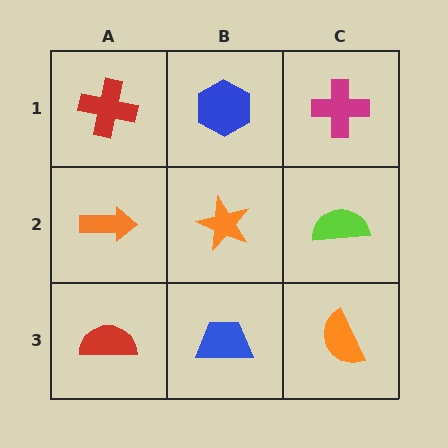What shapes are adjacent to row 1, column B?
An orange star (row 2, column B), a red cross (row 1, column A), a magenta cross (row 1, column C).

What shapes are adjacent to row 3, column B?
An orange star (row 2, column B), a red semicircle (row 3, column A), an orange semicircle (row 3, column C).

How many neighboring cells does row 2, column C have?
3.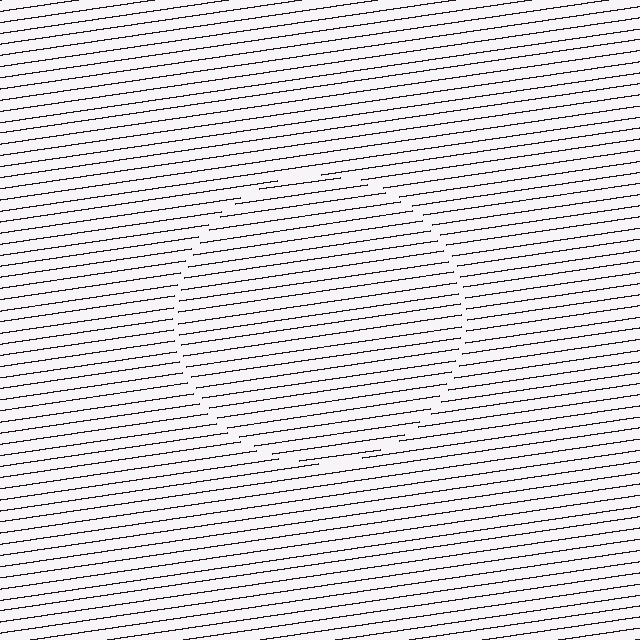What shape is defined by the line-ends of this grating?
An illusory circle. The interior of the shape contains the same grating, shifted by half a period — the contour is defined by the phase discontinuity where line-ends from the inner and outer gratings abut.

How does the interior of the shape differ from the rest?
The interior of the shape contains the same grating, shifted by half a period — the contour is defined by the phase discontinuity where line-ends from the inner and outer gratings abut.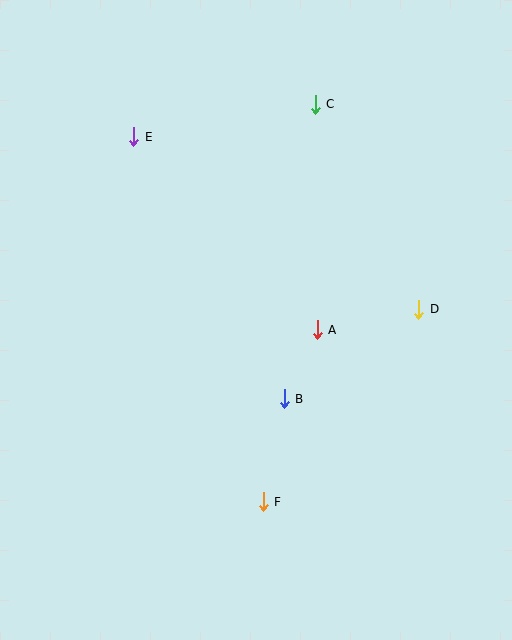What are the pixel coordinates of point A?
Point A is at (317, 330).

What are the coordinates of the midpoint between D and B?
The midpoint between D and B is at (351, 354).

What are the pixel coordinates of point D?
Point D is at (419, 309).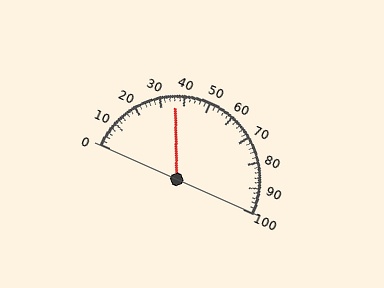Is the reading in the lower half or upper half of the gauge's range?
The reading is in the lower half of the range (0 to 100).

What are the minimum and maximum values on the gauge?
The gauge ranges from 0 to 100.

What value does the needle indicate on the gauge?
The needle indicates approximately 36.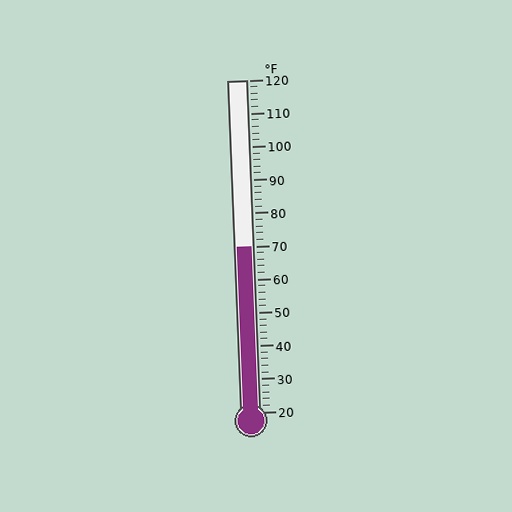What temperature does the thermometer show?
The thermometer shows approximately 70°F.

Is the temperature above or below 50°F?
The temperature is above 50°F.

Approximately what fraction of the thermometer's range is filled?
The thermometer is filled to approximately 50% of its range.